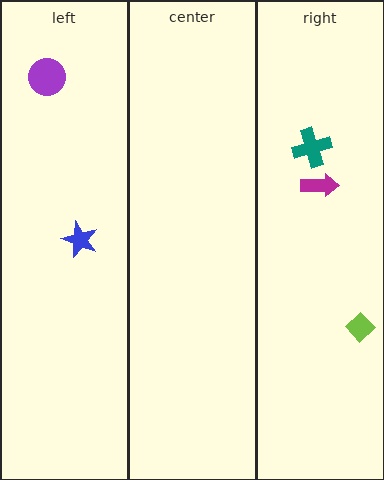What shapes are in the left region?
The purple circle, the blue star.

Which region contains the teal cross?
The right region.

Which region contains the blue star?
The left region.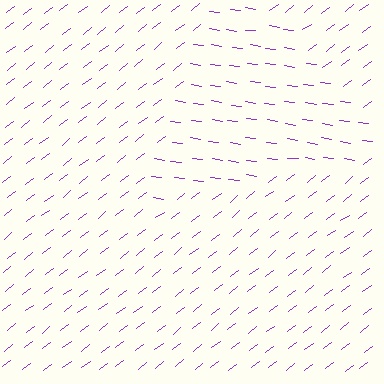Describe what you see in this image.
The image is filled with small purple line segments. A triangle region in the image has lines oriented differently from the surrounding lines, creating a visible texture boundary.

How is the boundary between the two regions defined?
The boundary is defined purely by a change in line orientation (approximately 45 degrees difference). All lines are the same color and thickness.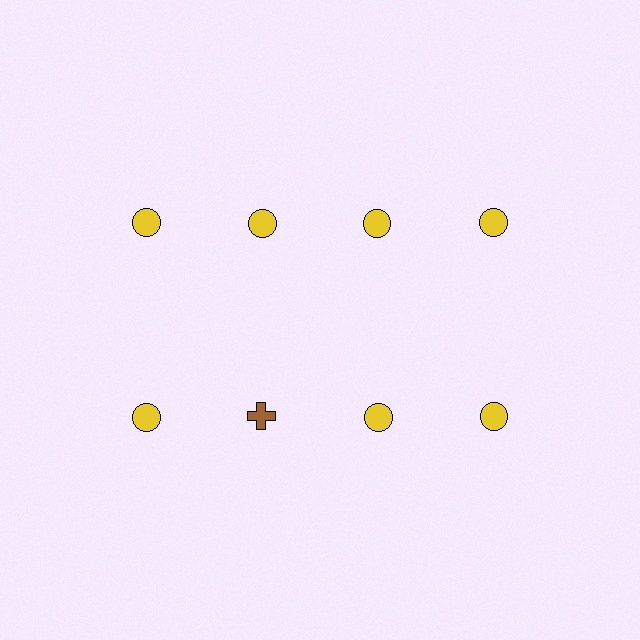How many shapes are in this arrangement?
There are 8 shapes arranged in a grid pattern.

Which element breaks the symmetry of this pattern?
The brown cross in the second row, second from left column breaks the symmetry. All other shapes are yellow circles.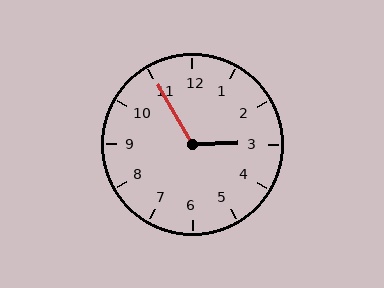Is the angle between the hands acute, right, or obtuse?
It is obtuse.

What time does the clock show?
2:55.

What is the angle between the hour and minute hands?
Approximately 118 degrees.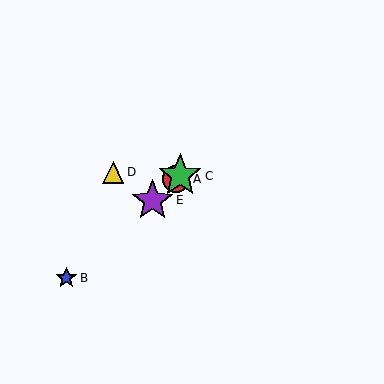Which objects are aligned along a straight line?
Objects A, B, C, E are aligned along a straight line.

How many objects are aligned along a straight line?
4 objects (A, B, C, E) are aligned along a straight line.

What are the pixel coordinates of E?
Object E is at (152, 200).